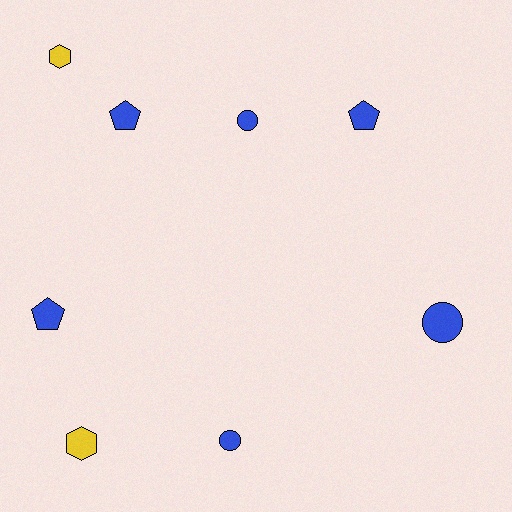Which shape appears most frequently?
Circle, with 3 objects.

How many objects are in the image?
There are 8 objects.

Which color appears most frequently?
Blue, with 6 objects.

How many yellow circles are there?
There are no yellow circles.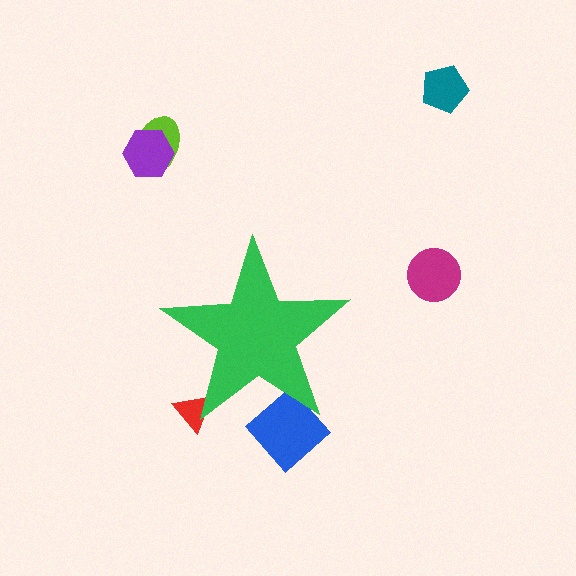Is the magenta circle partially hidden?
No, the magenta circle is fully visible.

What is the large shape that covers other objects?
A green star.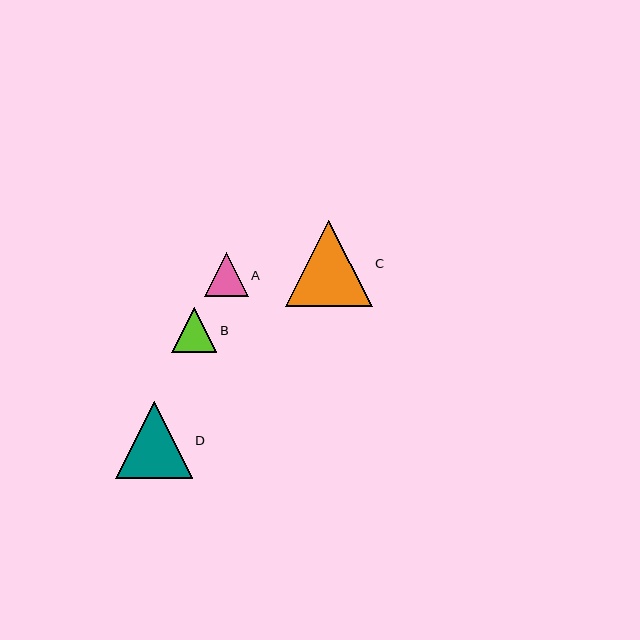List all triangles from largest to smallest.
From largest to smallest: C, D, B, A.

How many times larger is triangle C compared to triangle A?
Triangle C is approximately 2.0 times the size of triangle A.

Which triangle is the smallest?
Triangle A is the smallest with a size of approximately 44 pixels.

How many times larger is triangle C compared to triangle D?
Triangle C is approximately 1.1 times the size of triangle D.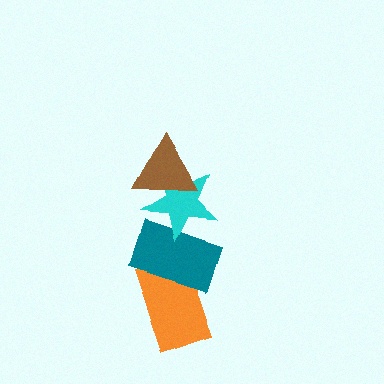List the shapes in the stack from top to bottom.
From top to bottom: the brown triangle, the cyan star, the teal rectangle, the orange rectangle.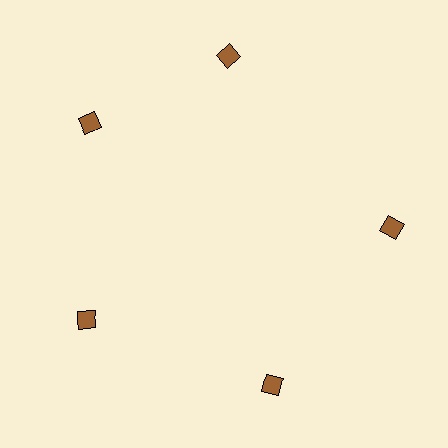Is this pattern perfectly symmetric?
No. The 5 brown diamonds are arranged in a ring, but one element near the 1 o'clock position is rotated out of alignment along the ring, breaking the 5-fold rotational symmetry.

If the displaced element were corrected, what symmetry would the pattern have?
It would have 5-fold rotational symmetry — the pattern would map onto itself every 72 degrees.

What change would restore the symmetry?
The symmetry would be restored by rotating it back into even spacing with its neighbors so that all 5 diamonds sit at equal angles and equal distance from the center.